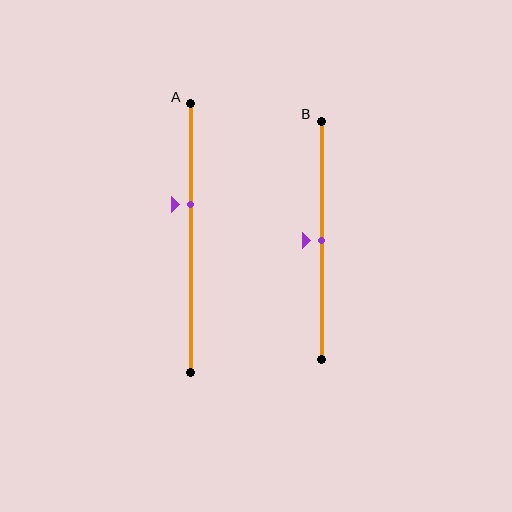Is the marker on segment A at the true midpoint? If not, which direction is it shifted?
No, the marker on segment A is shifted upward by about 12% of the segment length.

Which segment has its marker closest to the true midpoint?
Segment B has its marker closest to the true midpoint.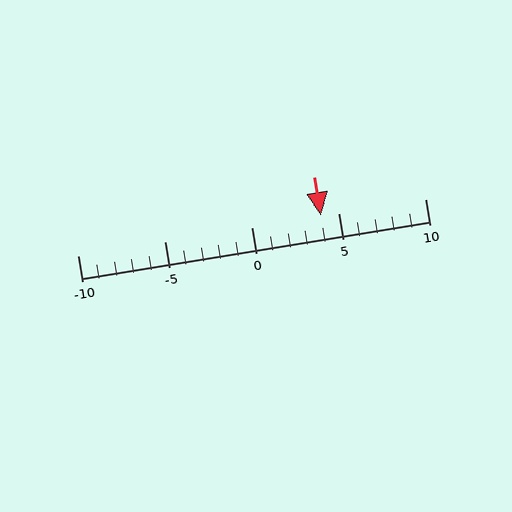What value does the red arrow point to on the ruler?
The red arrow points to approximately 4.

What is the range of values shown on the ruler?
The ruler shows values from -10 to 10.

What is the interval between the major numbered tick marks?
The major tick marks are spaced 5 units apart.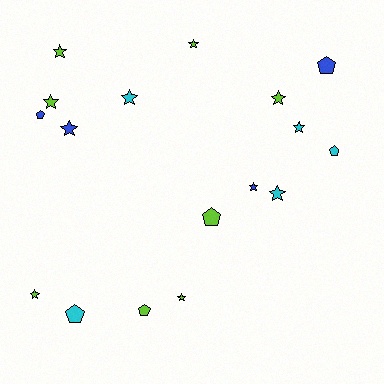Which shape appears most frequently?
Star, with 11 objects.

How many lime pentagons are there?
There are 2 lime pentagons.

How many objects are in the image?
There are 17 objects.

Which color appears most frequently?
Lime, with 8 objects.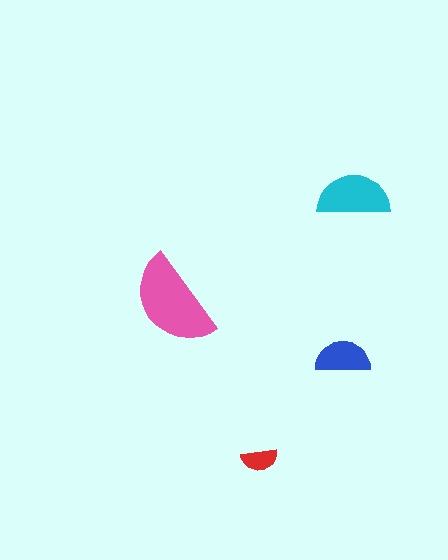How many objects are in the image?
There are 4 objects in the image.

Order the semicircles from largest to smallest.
the pink one, the cyan one, the blue one, the red one.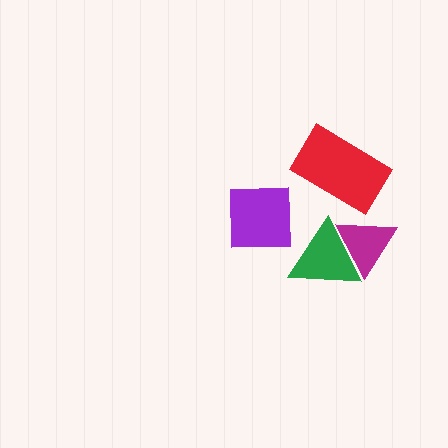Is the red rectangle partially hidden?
No, no other shape covers it.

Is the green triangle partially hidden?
Yes, it is partially covered by another shape.